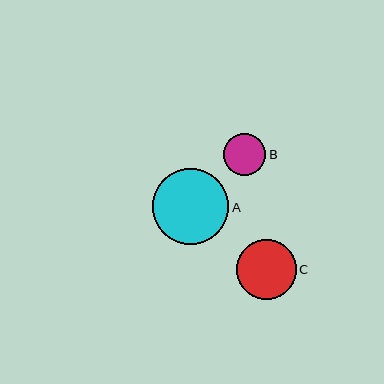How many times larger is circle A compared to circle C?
Circle A is approximately 1.3 times the size of circle C.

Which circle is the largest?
Circle A is the largest with a size of approximately 76 pixels.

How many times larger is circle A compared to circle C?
Circle A is approximately 1.3 times the size of circle C.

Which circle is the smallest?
Circle B is the smallest with a size of approximately 42 pixels.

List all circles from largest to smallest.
From largest to smallest: A, C, B.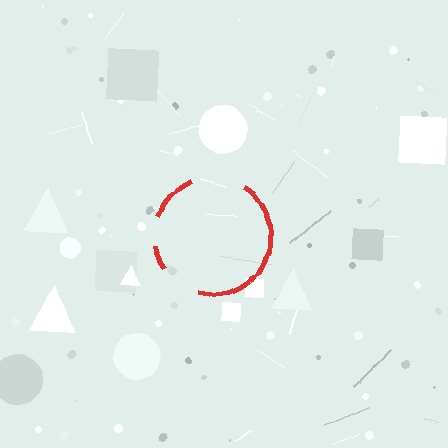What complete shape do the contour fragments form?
The contour fragments form a circle.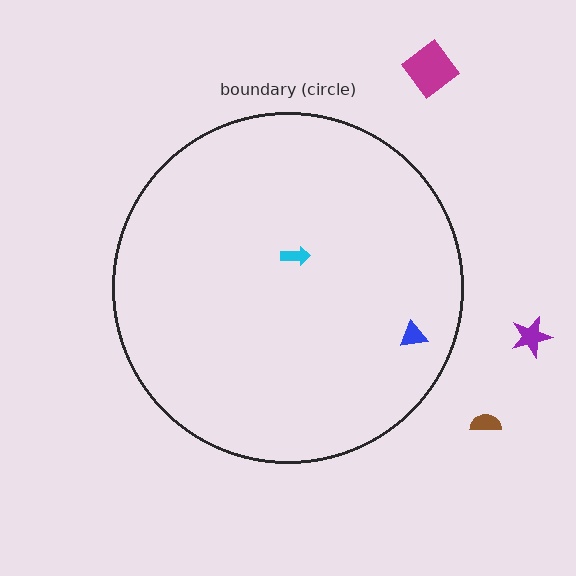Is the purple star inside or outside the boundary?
Outside.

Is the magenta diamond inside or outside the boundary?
Outside.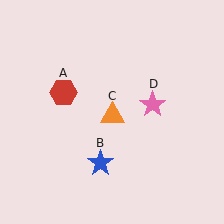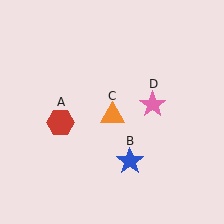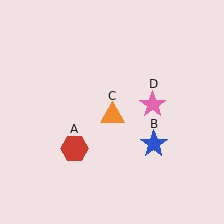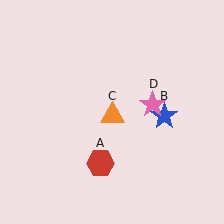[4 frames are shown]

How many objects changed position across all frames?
2 objects changed position: red hexagon (object A), blue star (object B).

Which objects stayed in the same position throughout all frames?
Orange triangle (object C) and pink star (object D) remained stationary.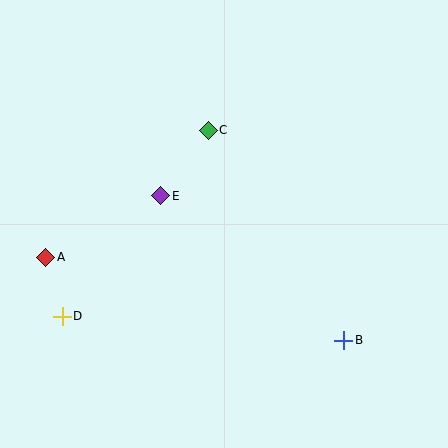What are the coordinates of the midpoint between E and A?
The midpoint between E and A is at (103, 226).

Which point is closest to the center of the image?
Point E at (161, 196) is closest to the center.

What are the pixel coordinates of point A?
Point A is at (46, 257).